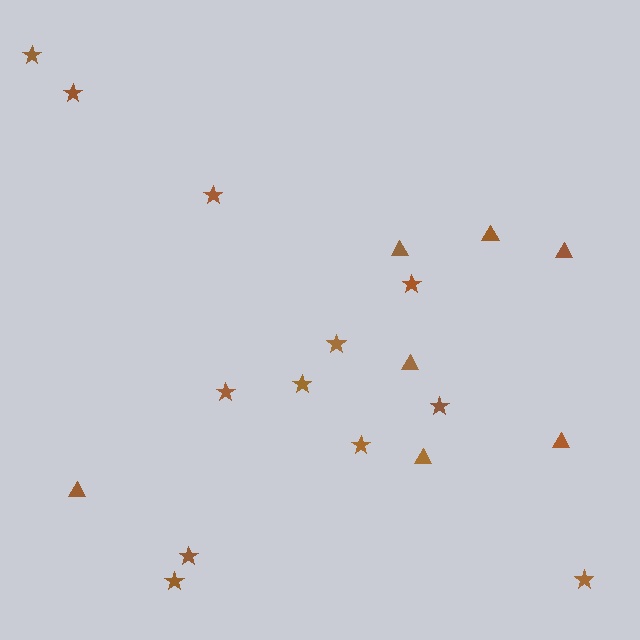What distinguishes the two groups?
There are 2 groups: one group of triangles (7) and one group of stars (12).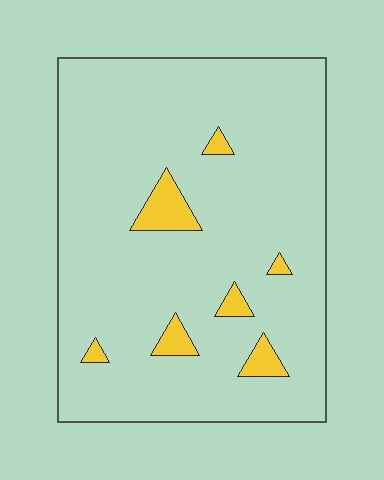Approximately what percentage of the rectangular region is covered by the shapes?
Approximately 5%.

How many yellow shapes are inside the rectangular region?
7.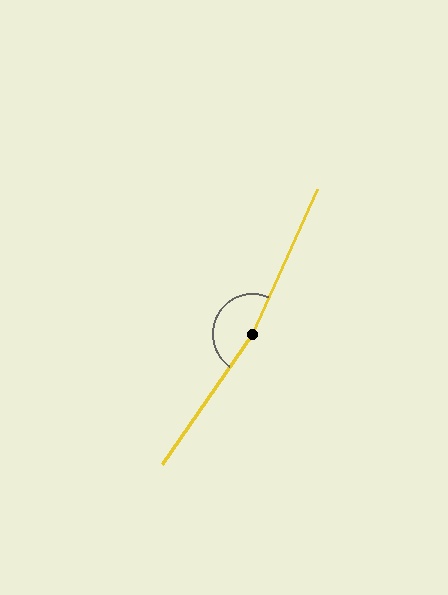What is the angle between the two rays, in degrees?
Approximately 169 degrees.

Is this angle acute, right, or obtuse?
It is obtuse.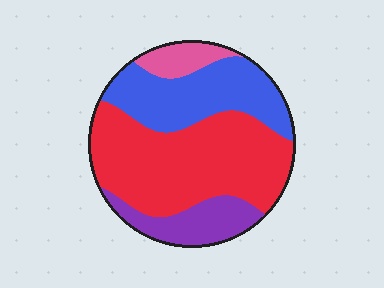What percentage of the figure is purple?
Purple covers 15% of the figure.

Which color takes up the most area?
Red, at roughly 50%.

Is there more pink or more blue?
Blue.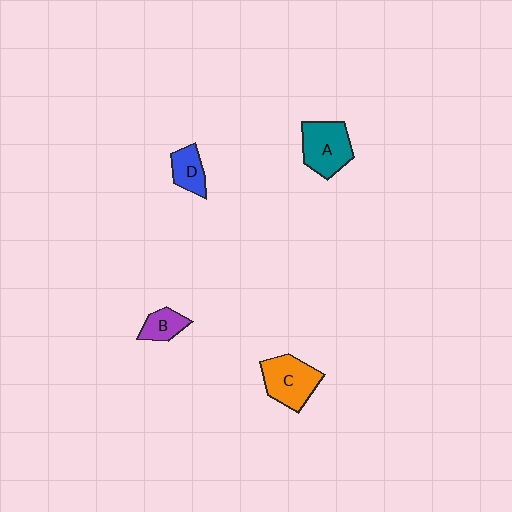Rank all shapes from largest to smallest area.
From largest to smallest: A (teal), C (orange), D (blue), B (purple).